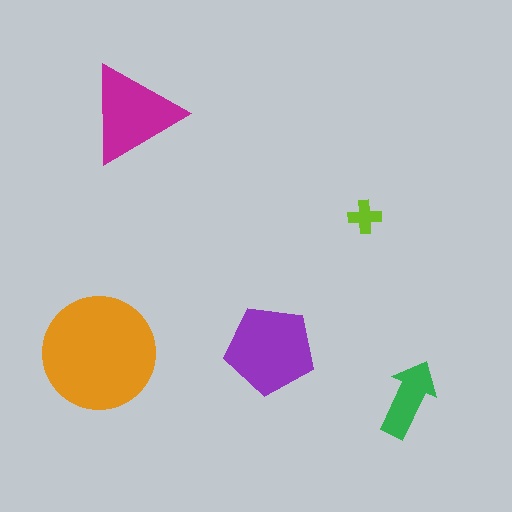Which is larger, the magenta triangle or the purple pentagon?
The purple pentagon.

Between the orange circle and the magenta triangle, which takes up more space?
The orange circle.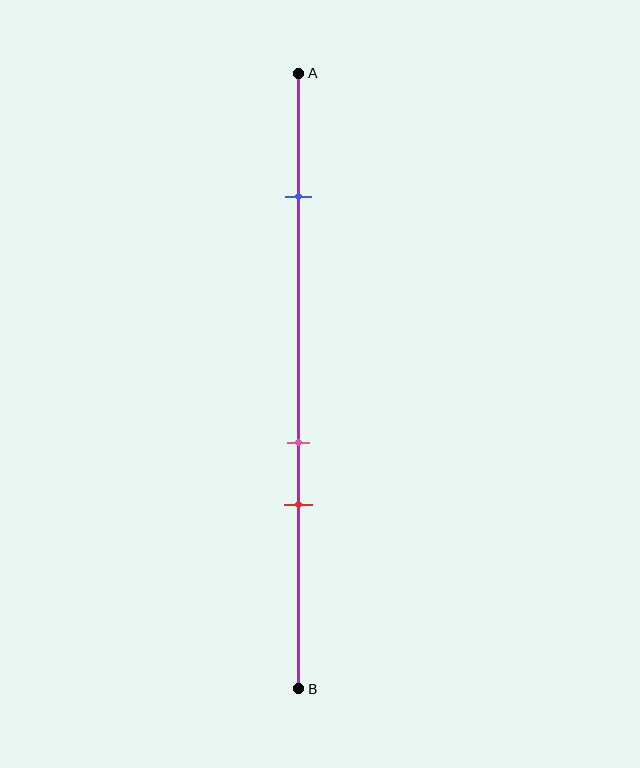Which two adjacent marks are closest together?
The pink and red marks are the closest adjacent pair.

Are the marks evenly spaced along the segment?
No, the marks are not evenly spaced.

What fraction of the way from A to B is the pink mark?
The pink mark is approximately 60% (0.6) of the way from A to B.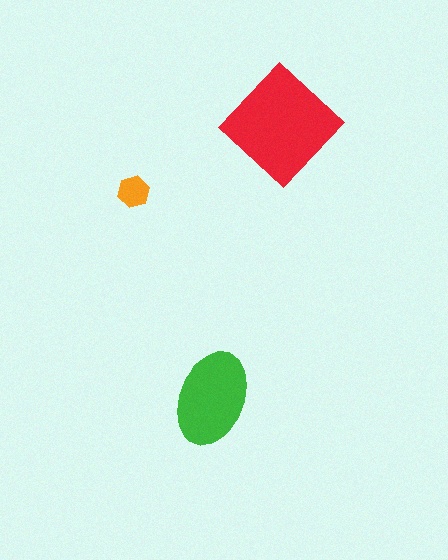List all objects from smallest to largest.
The orange hexagon, the green ellipse, the red diamond.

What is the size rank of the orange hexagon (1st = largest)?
3rd.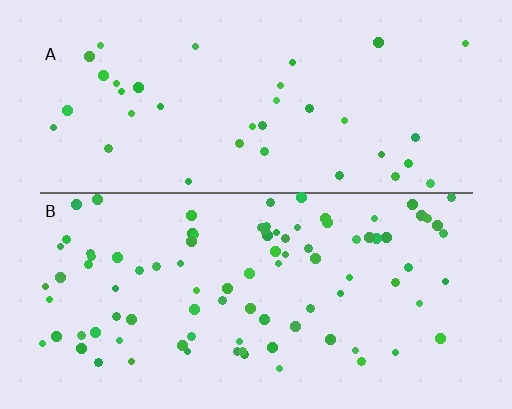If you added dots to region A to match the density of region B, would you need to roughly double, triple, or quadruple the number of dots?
Approximately double.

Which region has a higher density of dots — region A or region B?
B (the bottom).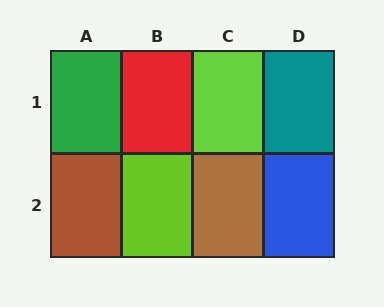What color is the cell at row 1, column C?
Lime.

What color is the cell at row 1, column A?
Green.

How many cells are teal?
1 cell is teal.